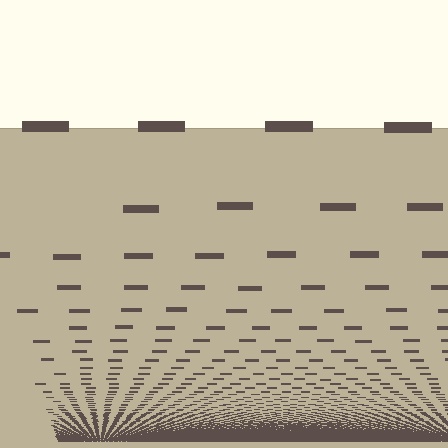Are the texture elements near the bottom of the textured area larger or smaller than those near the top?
Smaller. The gradient is inverted — elements near the bottom are smaller and denser.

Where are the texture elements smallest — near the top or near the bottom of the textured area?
Near the bottom.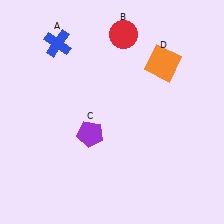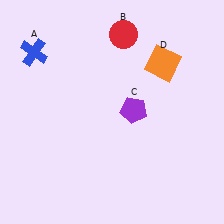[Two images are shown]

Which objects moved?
The objects that moved are: the blue cross (A), the purple pentagon (C).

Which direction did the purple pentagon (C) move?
The purple pentagon (C) moved right.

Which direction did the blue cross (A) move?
The blue cross (A) moved left.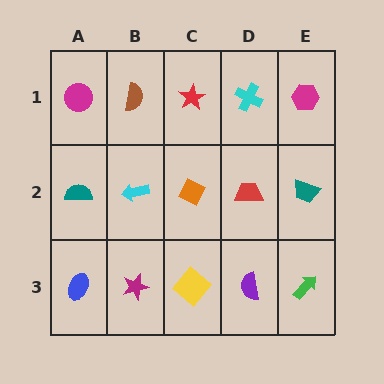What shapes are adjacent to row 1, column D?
A red trapezoid (row 2, column D), a red star (row 1, column C), a magenta hexagon (row 1, column E).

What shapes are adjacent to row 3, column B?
A cyan arrow (row 2, column B), a blue ellipse (row 3, column A), a yellow diamond (row 3, column C).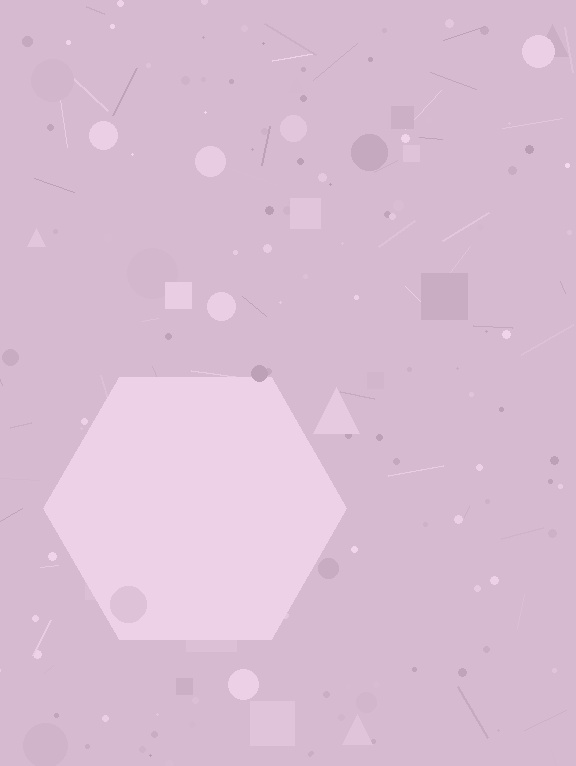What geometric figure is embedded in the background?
A hexagon is embedded in the background.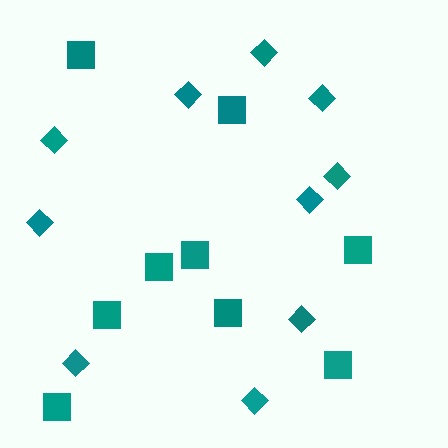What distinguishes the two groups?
There are 2 groups: one group of diamonds (10) and one group of squares (9).